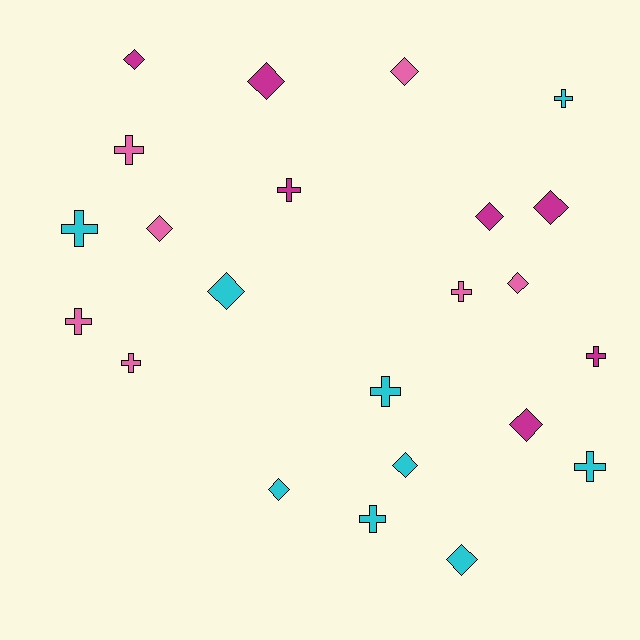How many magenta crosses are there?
There are 2 magenta crosses.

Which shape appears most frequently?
Diamond, with 12 objects.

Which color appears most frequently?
Cyan, with 9 objects.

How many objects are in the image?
There are 23 objects.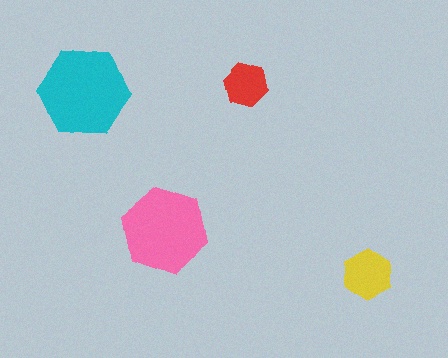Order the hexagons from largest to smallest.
the cyan one, the pink one, the yellow one, the red one.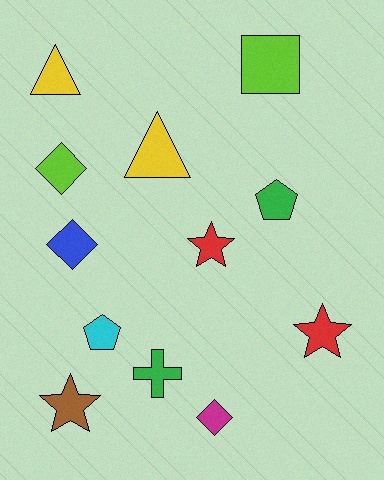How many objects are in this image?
There are 12 objects.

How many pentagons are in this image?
There are 2 pentagons.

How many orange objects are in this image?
There are no orange objects.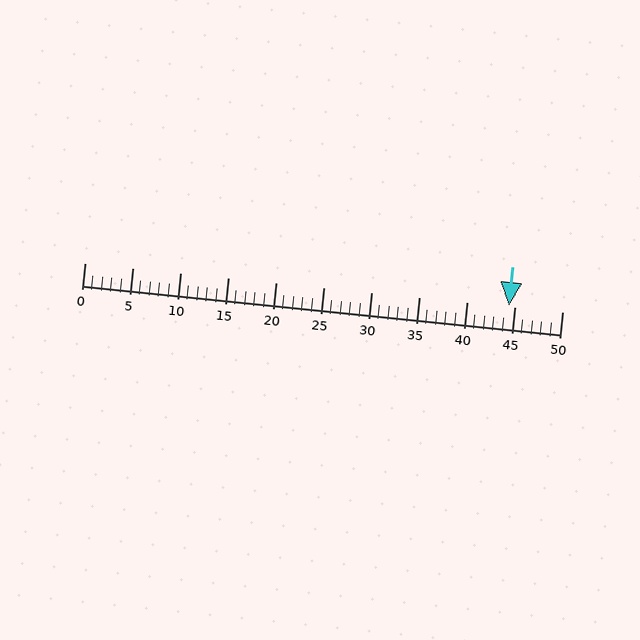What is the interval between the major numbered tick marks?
The major tick marks are spaced 5 units apart.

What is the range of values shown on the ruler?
The ruler shows values from 0 to 50.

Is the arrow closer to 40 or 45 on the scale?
The arrow is closer to 45.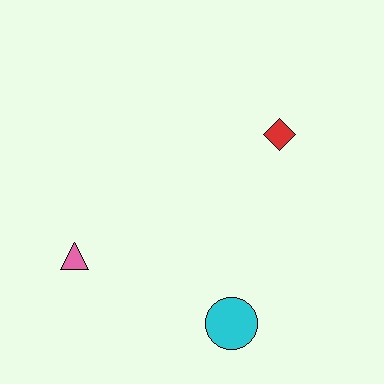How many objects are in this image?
There are 3 objects.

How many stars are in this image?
There are no stars.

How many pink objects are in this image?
There is 1 pink object.